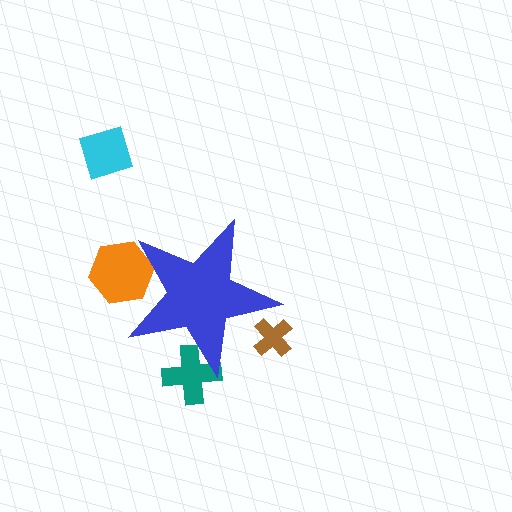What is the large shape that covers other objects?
A blue star.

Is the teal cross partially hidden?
Yes, the teal cross is partially hidden behind the blue star.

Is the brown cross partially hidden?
Yes, the brown cross is partially hidden behind the blue star.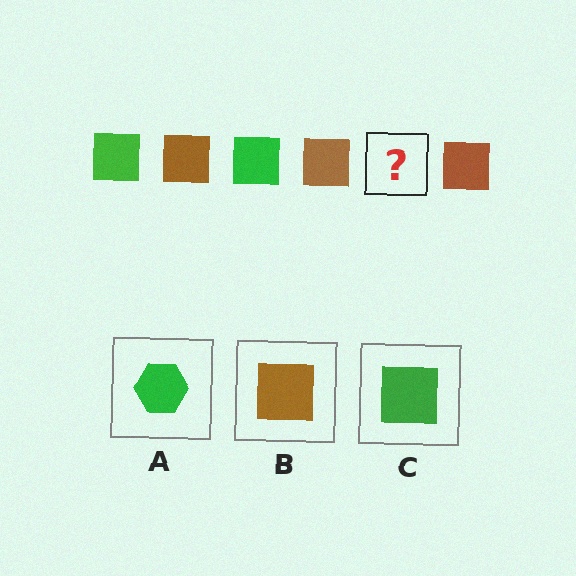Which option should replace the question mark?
Option C.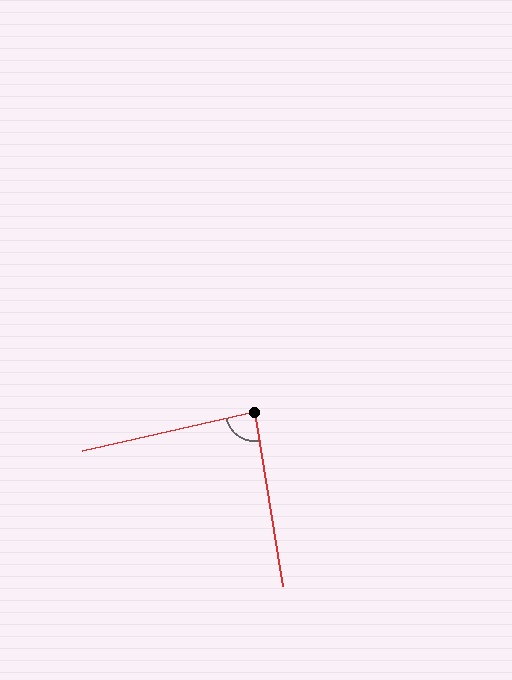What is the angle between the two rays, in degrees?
Approximately 86 degrees.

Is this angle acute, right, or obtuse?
It is approximately a right angle.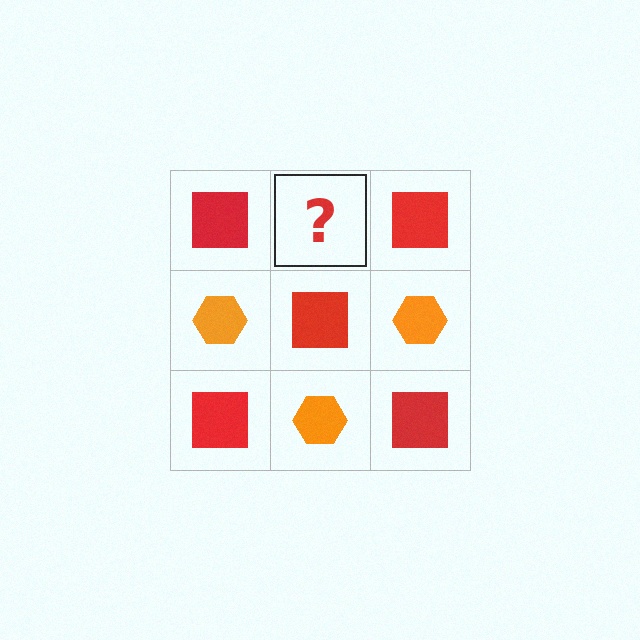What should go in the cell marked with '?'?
The missing cell should contain an orange hexagon.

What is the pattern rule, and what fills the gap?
The rule is that it alternates red square and orange hexagon in a checkerboard pattern. The gap should be filled with an orange hexagon.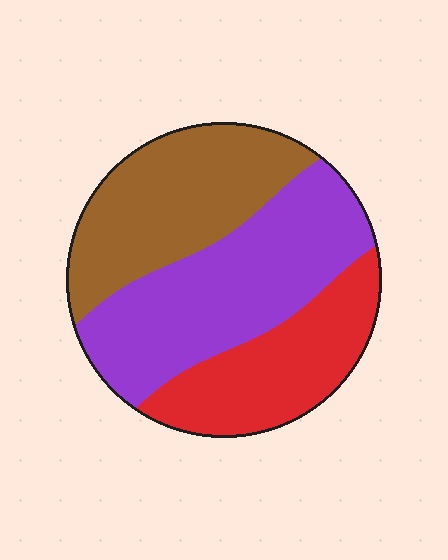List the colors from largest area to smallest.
From largest to smallest: purple, brown, red.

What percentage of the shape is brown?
Brown takes up about one third (1/3) of the shape.